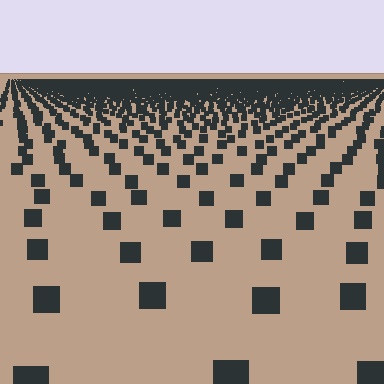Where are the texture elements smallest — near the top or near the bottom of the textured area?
Near the top.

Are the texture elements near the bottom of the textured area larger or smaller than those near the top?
Larger. Near the bottom, elements are closer to the viewer and appear at a bigger on-screen size.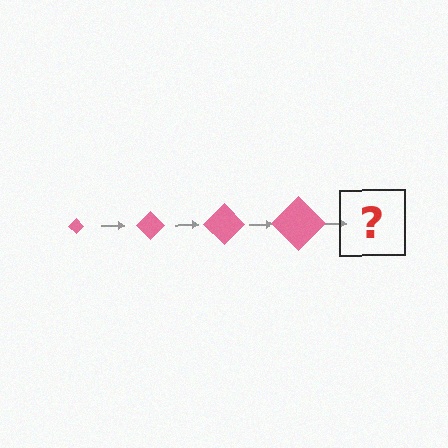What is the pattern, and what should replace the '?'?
The pattern is that the diamond gets progressively larger each step. The '?' should be a pink diamond, larger than the previous one.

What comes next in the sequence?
The next element should be a pink diamond, larger than the previous one.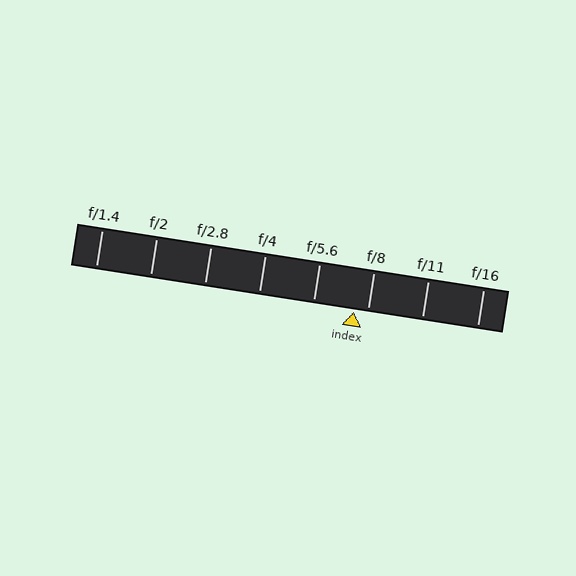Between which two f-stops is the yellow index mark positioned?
The index mark is between f/5.6 and f/8.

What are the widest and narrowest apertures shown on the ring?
The widest aperture shown is f/1.4 and the narrowest is f/16.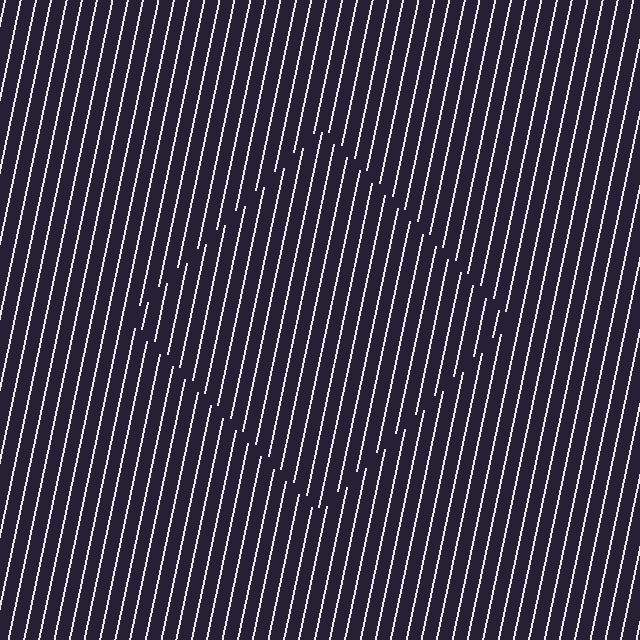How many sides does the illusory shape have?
4 sides — the line-ends trace a square.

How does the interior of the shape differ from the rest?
The interior of the shape contains the same grating, shifted by half a period — the contour is defined by the phase discontinuity where line-ends from the inner and outer gratings abut.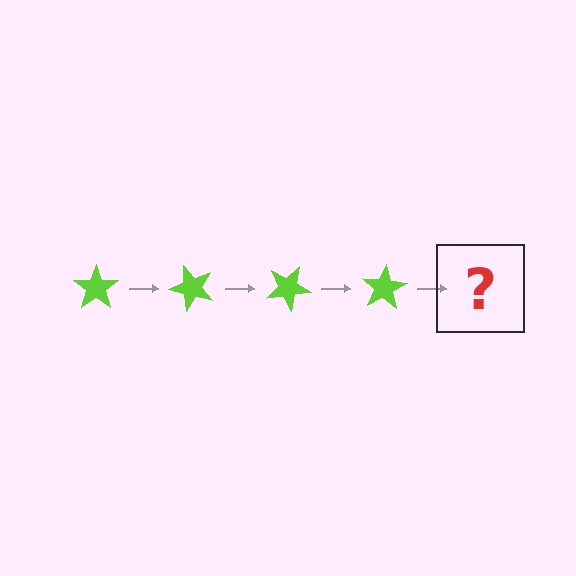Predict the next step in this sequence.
The next step is a lime star rotated 200 degrees.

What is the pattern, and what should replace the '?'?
The pattern is that the star rotates 50 degrees each step. The '?' should be a lime star rotated 200 degrees.